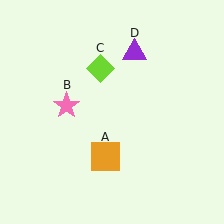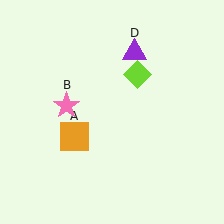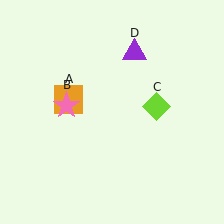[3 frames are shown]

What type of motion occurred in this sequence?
The orange square (object A), lime diamond (object C) rotated clockwise around the center of the scene.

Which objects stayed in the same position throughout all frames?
Pink star (object B) and purple triangle (object D) remained stationary.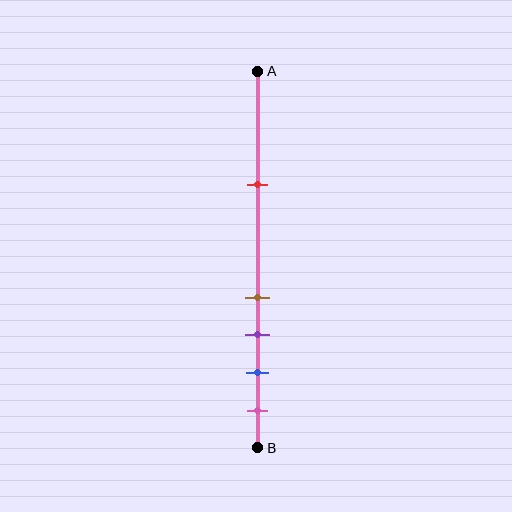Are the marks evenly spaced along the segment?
No, the marks are not evenly spaced.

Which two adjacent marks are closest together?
The brown and purple marks are the closest adjacent pair.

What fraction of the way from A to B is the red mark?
The red mark is approximately 30% (0.3) of the way from A to B.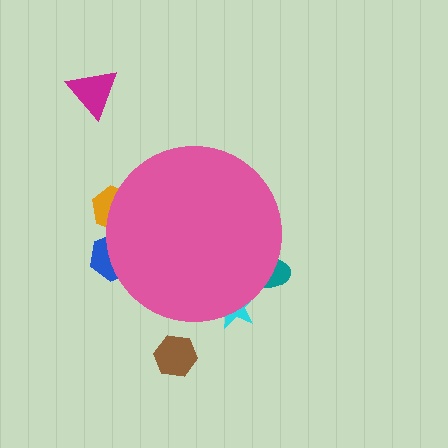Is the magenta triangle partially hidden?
No, the magenta triangle is fully visible.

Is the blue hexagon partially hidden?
Yes, the blue hexagon is partially hidden behind the pink circle.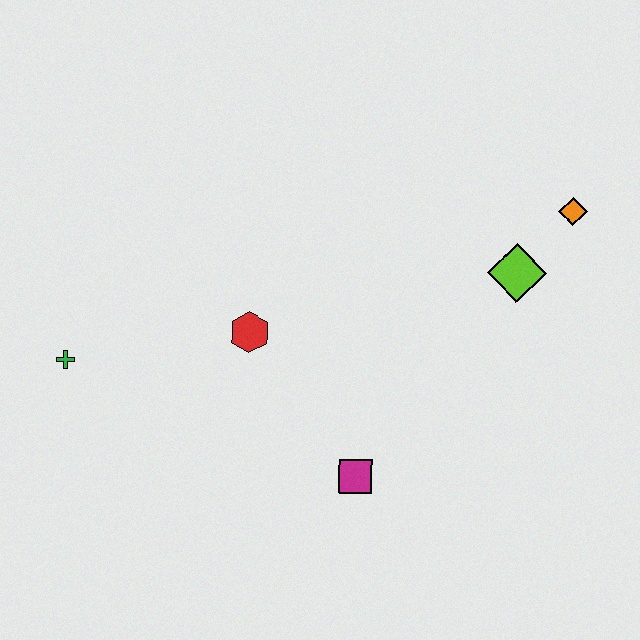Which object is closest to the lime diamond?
The orange diamond is closest to the lime diamond.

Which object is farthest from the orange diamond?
The green cross is farthest from the orange diamond.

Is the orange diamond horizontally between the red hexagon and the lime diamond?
No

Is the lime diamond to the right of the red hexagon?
Yes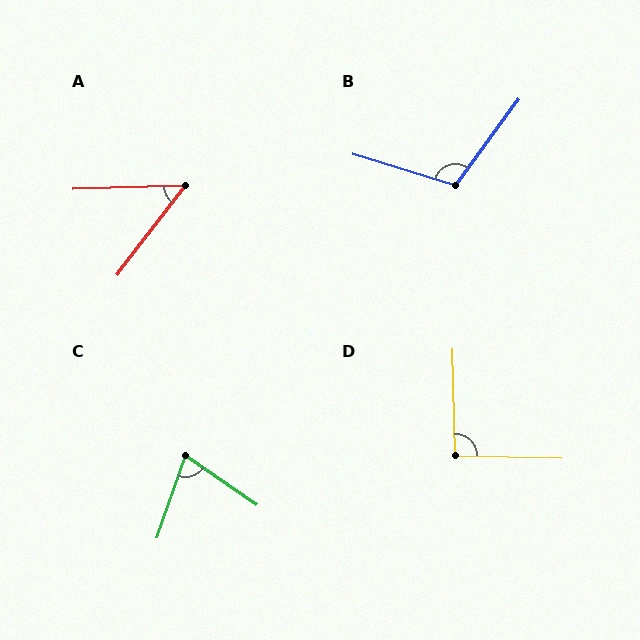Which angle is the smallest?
A, at approximately 51 degrees.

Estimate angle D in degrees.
Approximately 93 degrees.